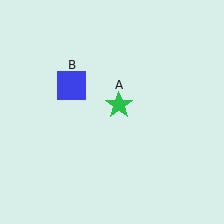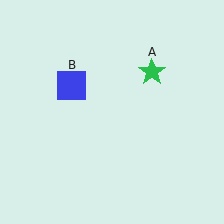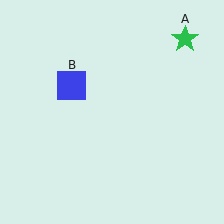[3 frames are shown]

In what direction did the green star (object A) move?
The green star (object A) moved up and to the right.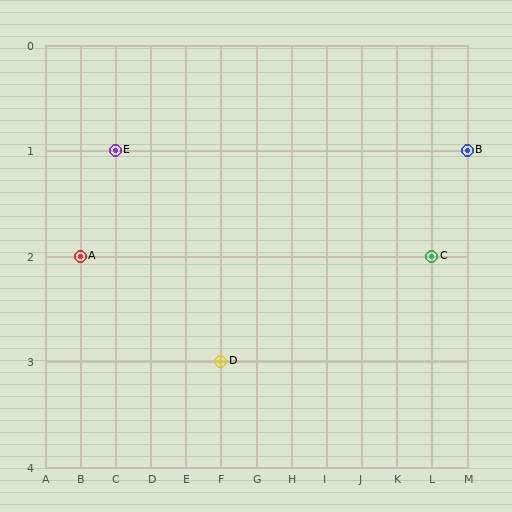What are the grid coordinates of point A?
Point A is at grid coordinates (B, 2).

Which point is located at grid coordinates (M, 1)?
Point B is at (M, 1).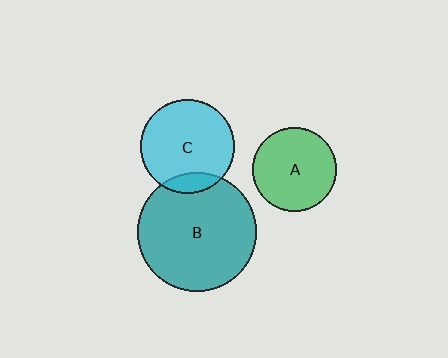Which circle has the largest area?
Circle B (teal).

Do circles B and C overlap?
Yes.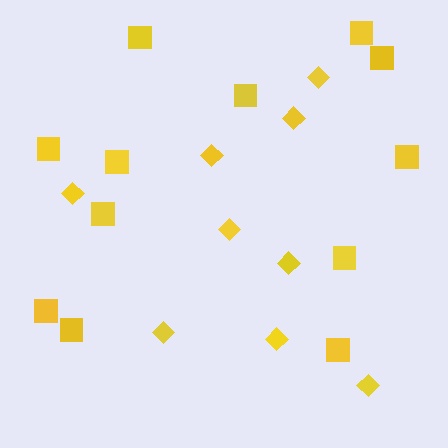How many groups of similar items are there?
There are 2 groups: one group of squares (12) and one group of diamonds (9).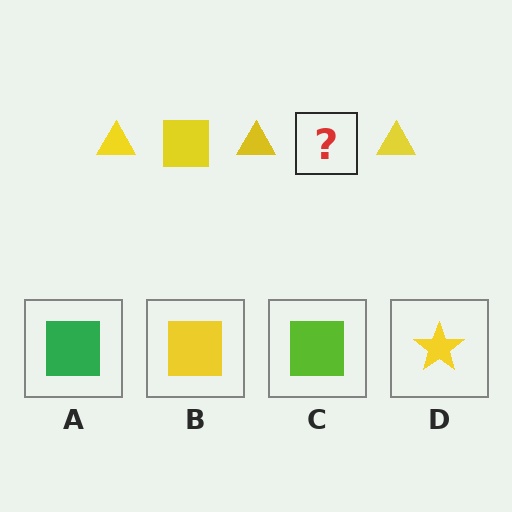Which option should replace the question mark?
Option B.